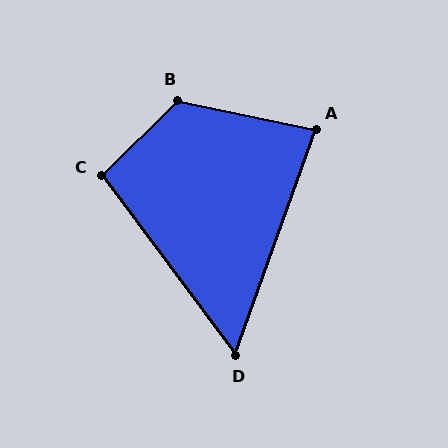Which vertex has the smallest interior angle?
D, at approximately 56 degrees.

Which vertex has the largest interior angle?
B, at approximately 124 degrees.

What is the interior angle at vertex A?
Approximately 82 degrees (acute).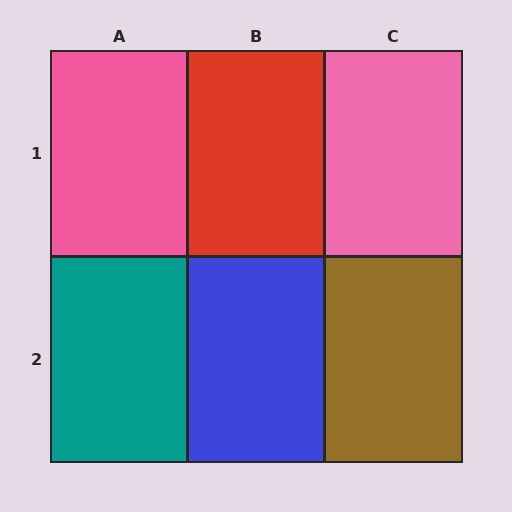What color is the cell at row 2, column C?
Brown.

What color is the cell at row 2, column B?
Blue.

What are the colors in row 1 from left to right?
Pink, red, pink.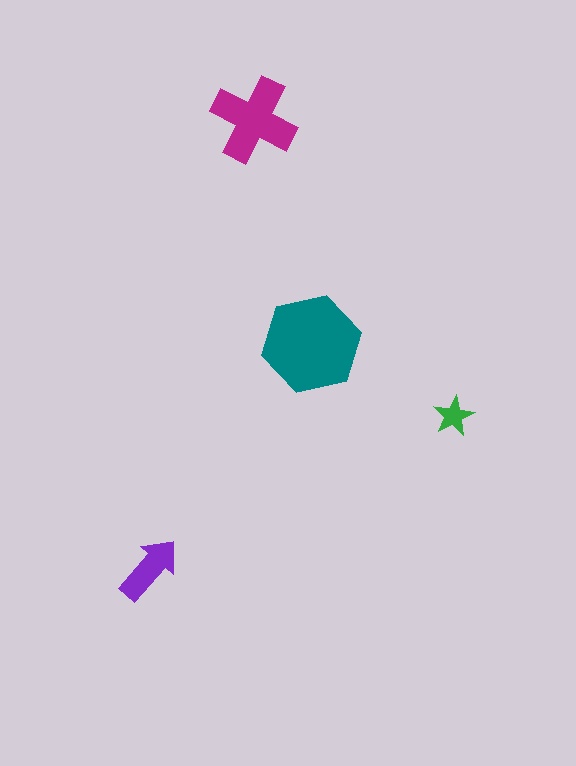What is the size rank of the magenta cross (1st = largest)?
2nd.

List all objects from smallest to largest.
The green star, the purple arrow, the magenta cross, the teal hexagon.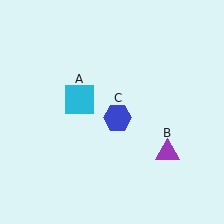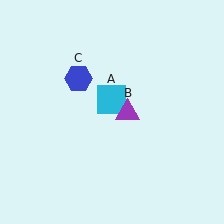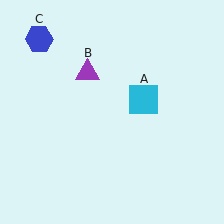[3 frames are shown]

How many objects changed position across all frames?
3 objects changed position: cyan square (object A), purple triangle (object B), blue hexagon (object C).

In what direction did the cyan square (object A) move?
The cyan square (object A) moved right.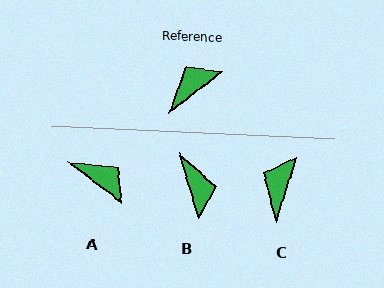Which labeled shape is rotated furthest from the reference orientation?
B, about 111 degrees away.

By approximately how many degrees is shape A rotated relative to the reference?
Approximately 75 degrees clockwise.